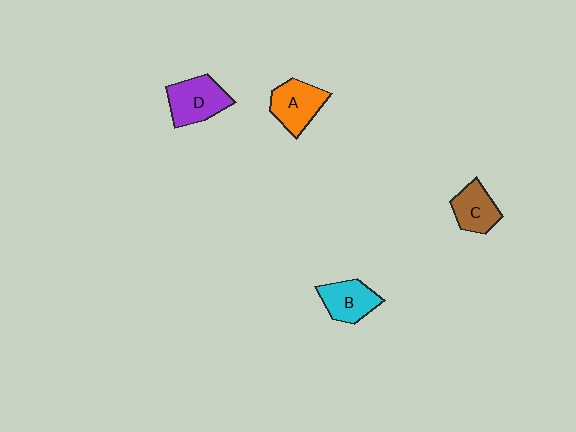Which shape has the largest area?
Shape D (purple).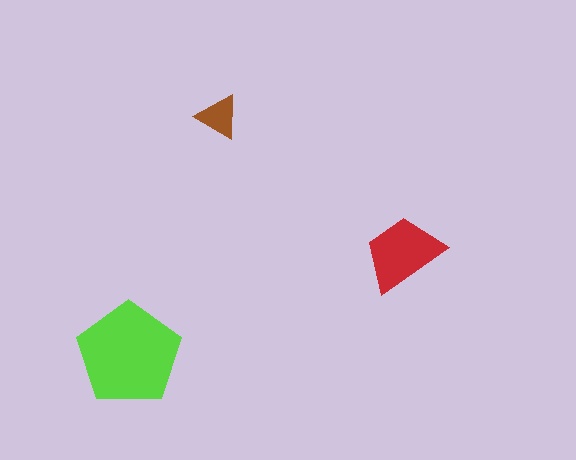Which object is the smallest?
The brown triangle.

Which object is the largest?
The lime pentagon.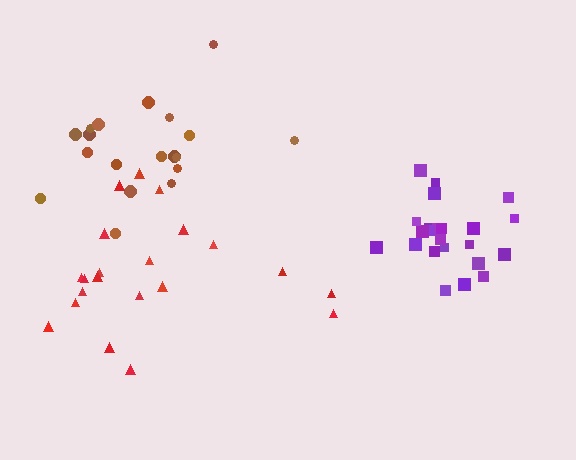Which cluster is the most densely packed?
Purple.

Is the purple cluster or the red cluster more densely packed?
Purple.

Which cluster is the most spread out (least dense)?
Brown.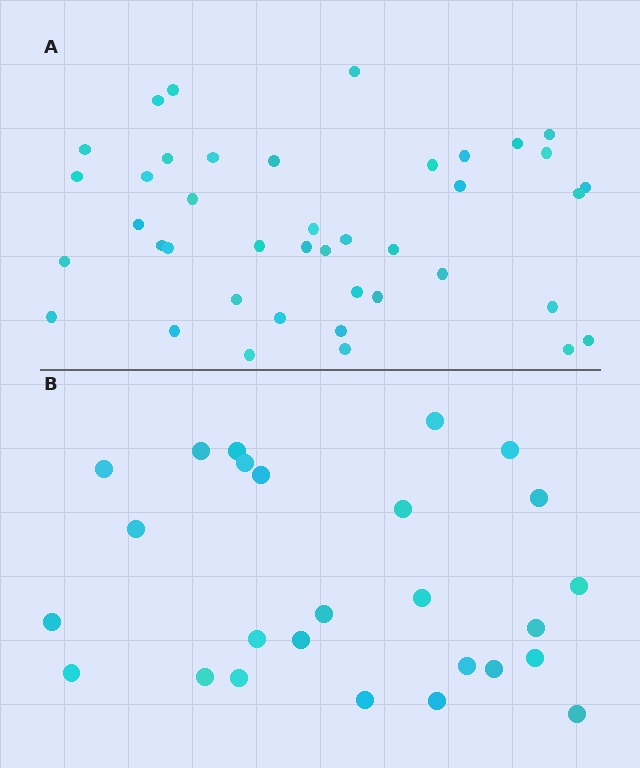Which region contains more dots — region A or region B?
Region A (the top region) has more dots.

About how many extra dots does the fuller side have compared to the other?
Region A has approximately 15 more dots than region B.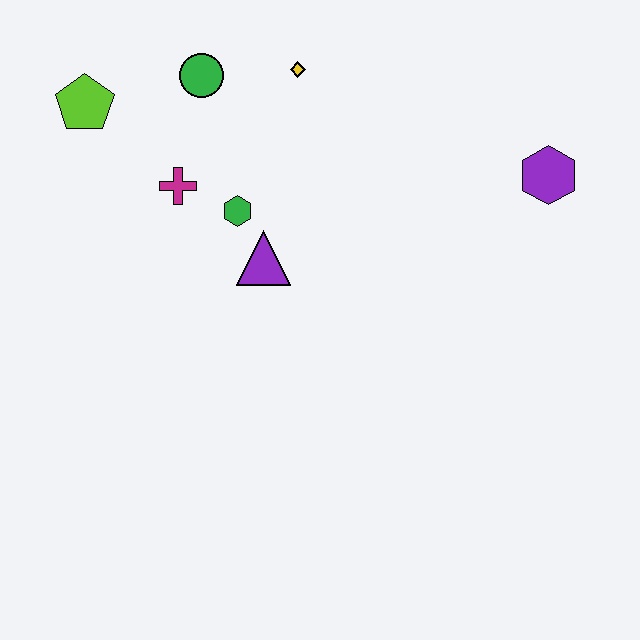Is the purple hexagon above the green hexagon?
Yes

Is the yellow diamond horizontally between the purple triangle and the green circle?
No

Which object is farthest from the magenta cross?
The purple hexagon is farthest from the magenta cross.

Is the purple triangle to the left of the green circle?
No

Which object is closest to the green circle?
The yellow diamond is closest to the green circle.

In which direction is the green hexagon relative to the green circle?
The green hexagon is below the green circle.